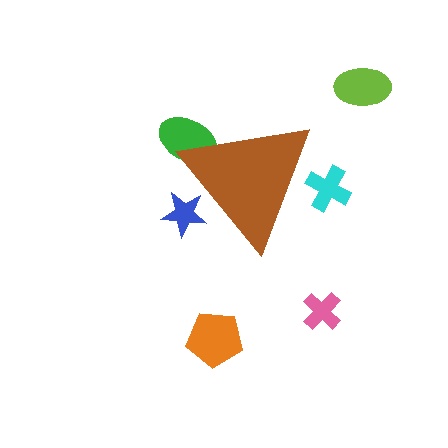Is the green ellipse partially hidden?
Yes, the green ellipse is partially hidden behind the brown triangle.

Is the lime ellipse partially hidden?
No, the lime ellipse is fully visible.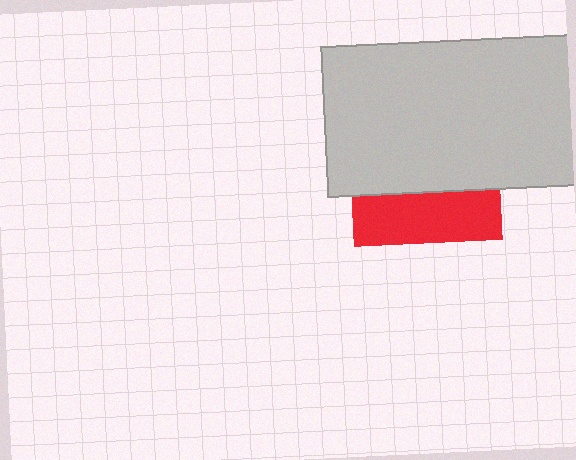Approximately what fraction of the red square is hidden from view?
Roughly 66% of the red square is hidden behind the light gray rectangle.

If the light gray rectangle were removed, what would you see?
You would see the complete red square.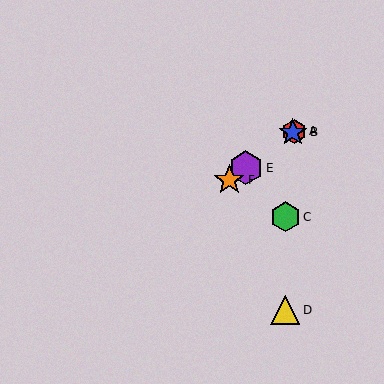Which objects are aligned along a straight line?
Objects A, B, E, F are aligned along a straight line.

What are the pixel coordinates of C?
Object C is at (285, 217).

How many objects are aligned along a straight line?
4 objects (A, B, E, F) are aligned along a straight line.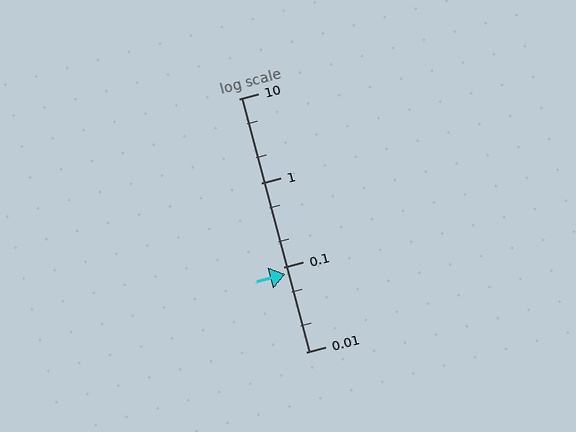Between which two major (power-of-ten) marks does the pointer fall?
The pointer is between 0.01 and 0.1.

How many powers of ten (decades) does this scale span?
The scale spans 3 decades, from 0.01 to 10.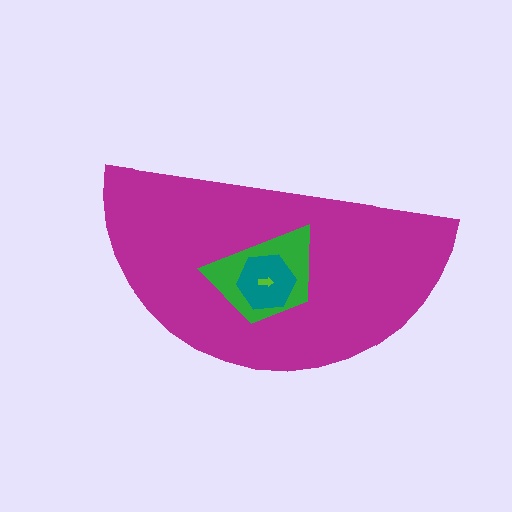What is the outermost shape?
The magenta semicircle.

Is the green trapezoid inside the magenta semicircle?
Yes.